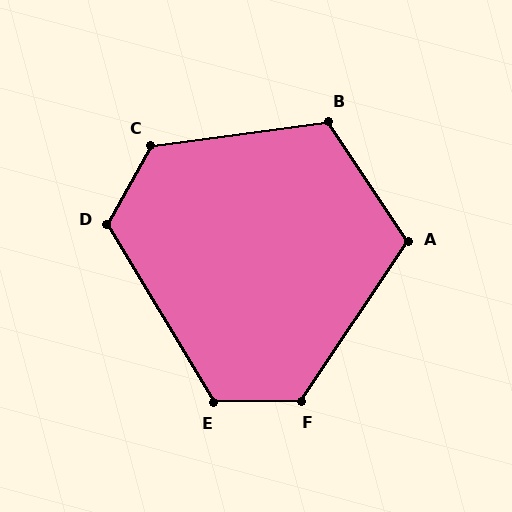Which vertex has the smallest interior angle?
A, at approximately 113 degrees.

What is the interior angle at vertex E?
Approximately 120 degrees (obtuse).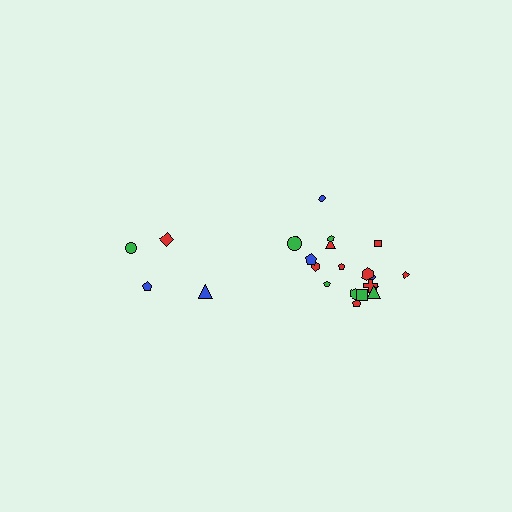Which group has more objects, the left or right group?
The right group.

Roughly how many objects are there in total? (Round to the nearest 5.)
Roughly 20 objects in total.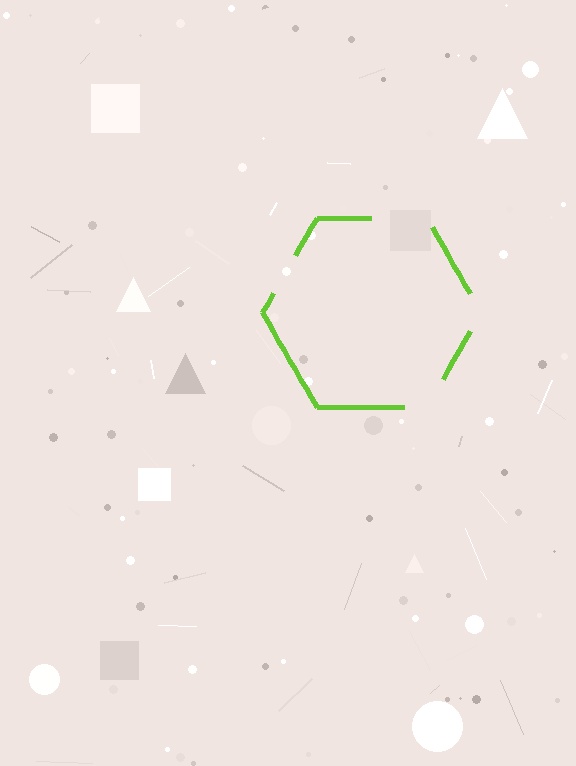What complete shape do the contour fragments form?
The contour fragments form a hexagon.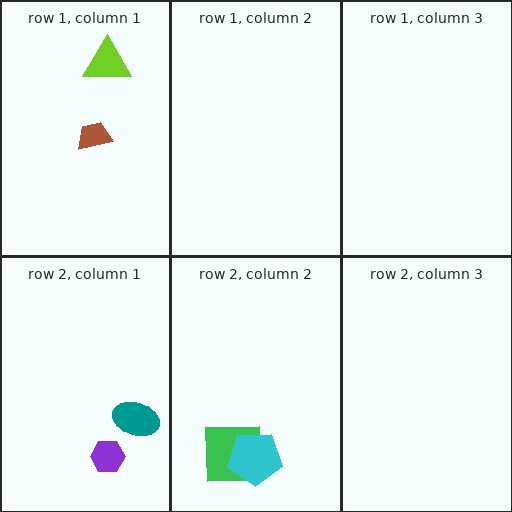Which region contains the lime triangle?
The row 1, column 1 region.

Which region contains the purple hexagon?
The row 2, column 1 region.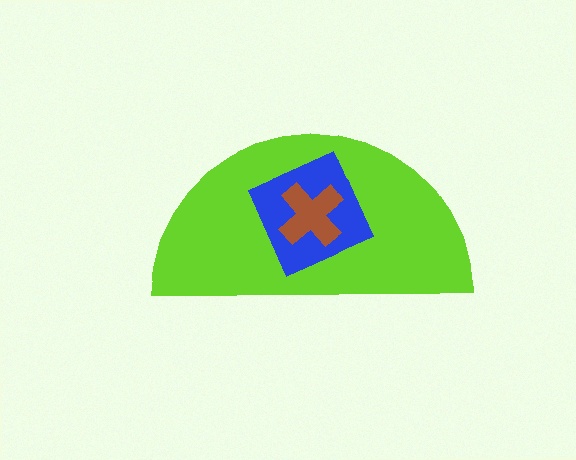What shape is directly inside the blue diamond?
The brown cross.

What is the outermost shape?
The lime semicircle.